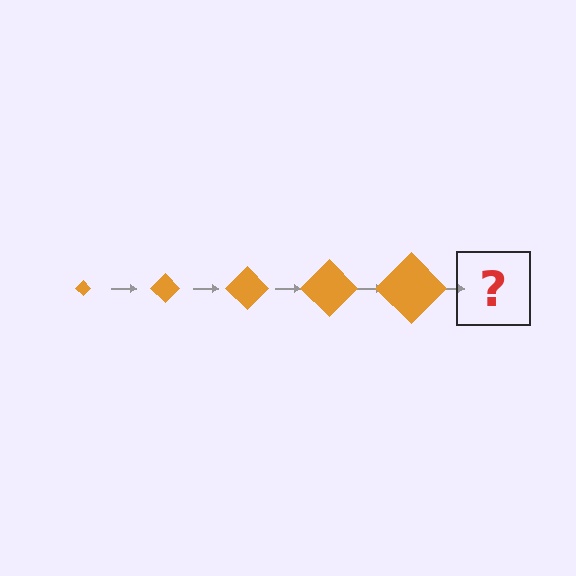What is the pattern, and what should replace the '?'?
The pattern is that the diamond gets progressively larger each step. The '?' should be an orange diamond, larger than the previous one.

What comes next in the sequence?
The next element should be an orange diamond, larger than the previous one.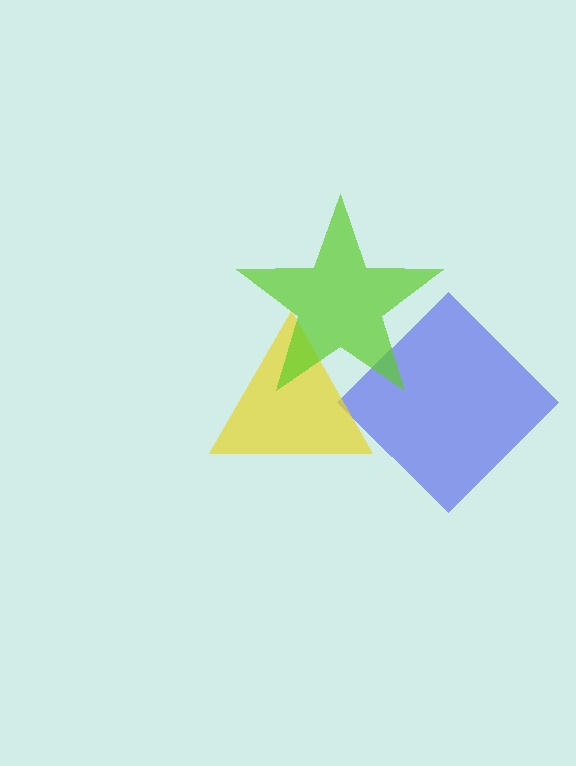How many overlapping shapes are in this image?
There are 3 overlapping shapes in the image.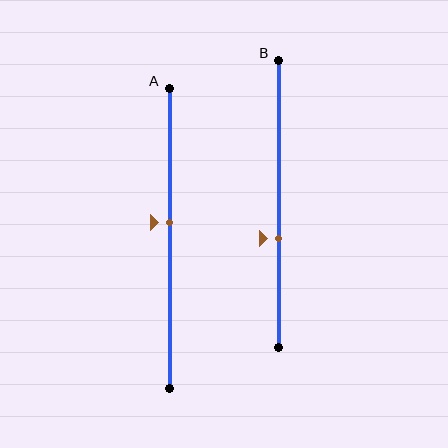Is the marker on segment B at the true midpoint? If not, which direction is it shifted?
No, the marker on segment B is shifted downward by about 12% of the segment length.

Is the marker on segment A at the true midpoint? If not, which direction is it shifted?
No, the marker on segment A is shifted upward by about 5% of the segment length.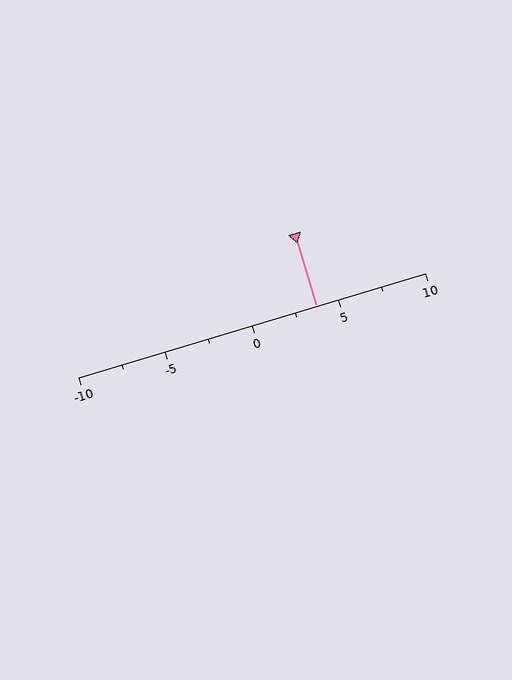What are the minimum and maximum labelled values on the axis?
The axis runs from -10 to 10.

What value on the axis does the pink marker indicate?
The marker indicates approximately 3.8.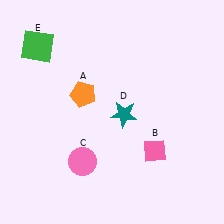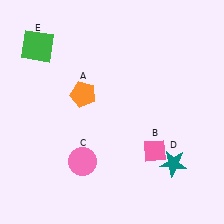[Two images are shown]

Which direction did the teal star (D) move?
The teal star (D) moved right.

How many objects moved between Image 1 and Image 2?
1 object moved between the two images.